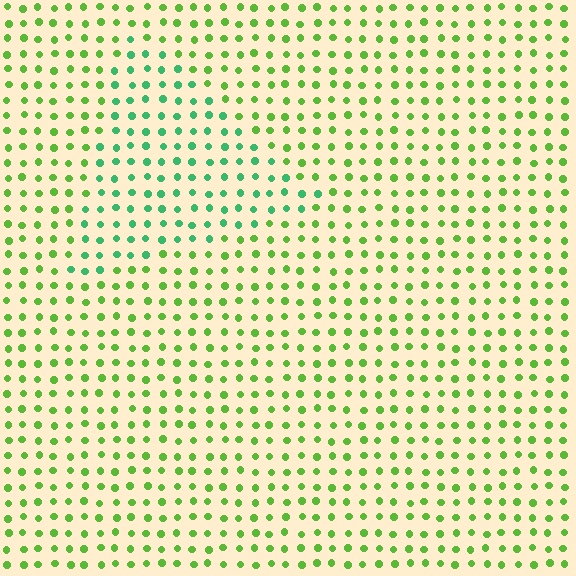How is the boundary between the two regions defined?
The boundary is defined purely by a slight shift in hue (about 41 degrees). Spacing, size, and orientation are identical on both sides.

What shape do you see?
I see a triangle.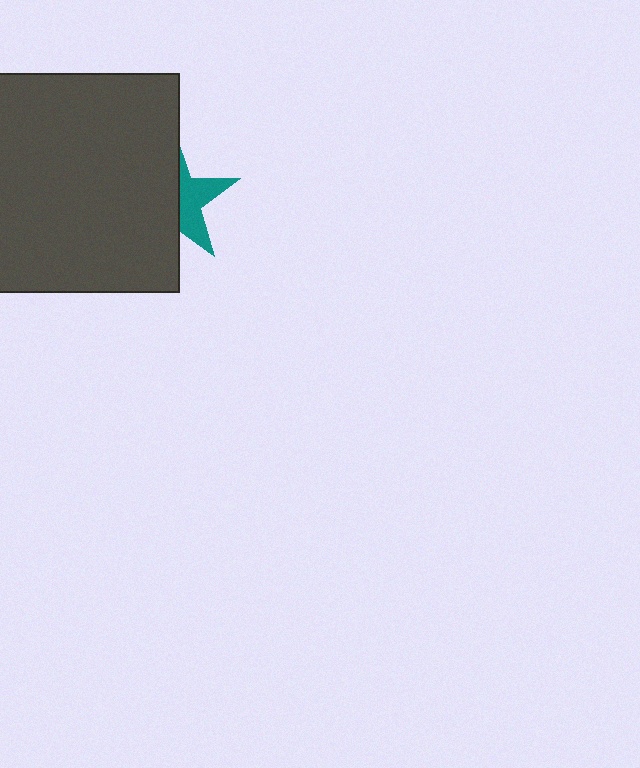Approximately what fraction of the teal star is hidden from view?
Roughly 59% of the teal star is hidden behind the dark gray square.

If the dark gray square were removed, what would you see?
You would see the complete teal star.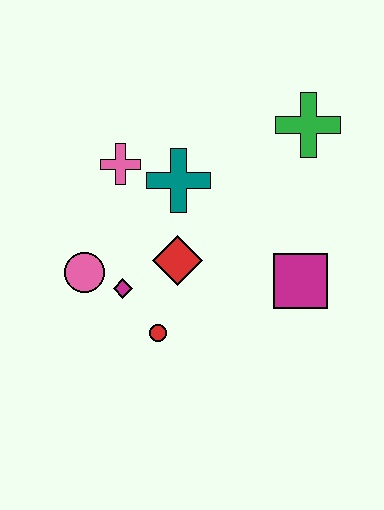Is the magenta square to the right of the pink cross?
Yes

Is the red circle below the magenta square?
Yes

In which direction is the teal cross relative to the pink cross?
The teal cross is to the right of the pink cross.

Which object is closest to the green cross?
The teal cross is closest to the green cross.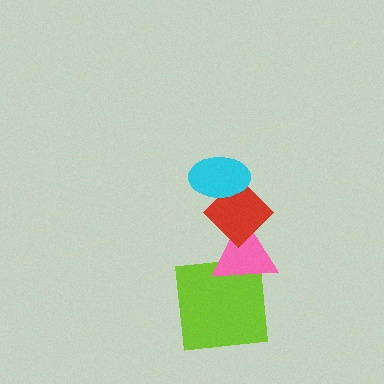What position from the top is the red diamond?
The red diamond is 2nd from the top.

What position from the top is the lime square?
The lime square is 4th from the top.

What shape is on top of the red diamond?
The cyan ellipse is on top of the red diamond.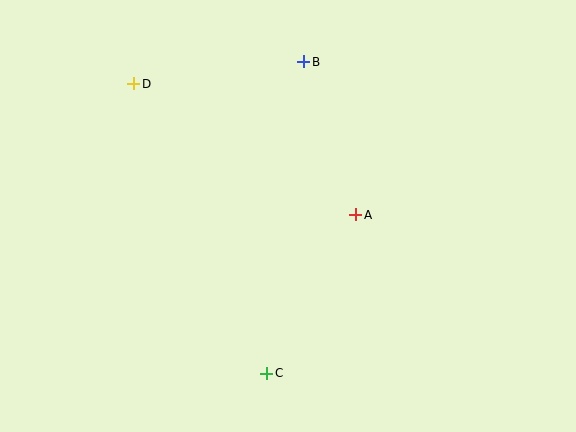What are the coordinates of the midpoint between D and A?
The midpoint between D and A is at (245, 149).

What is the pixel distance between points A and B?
The distance between A and B is 162 pixels.